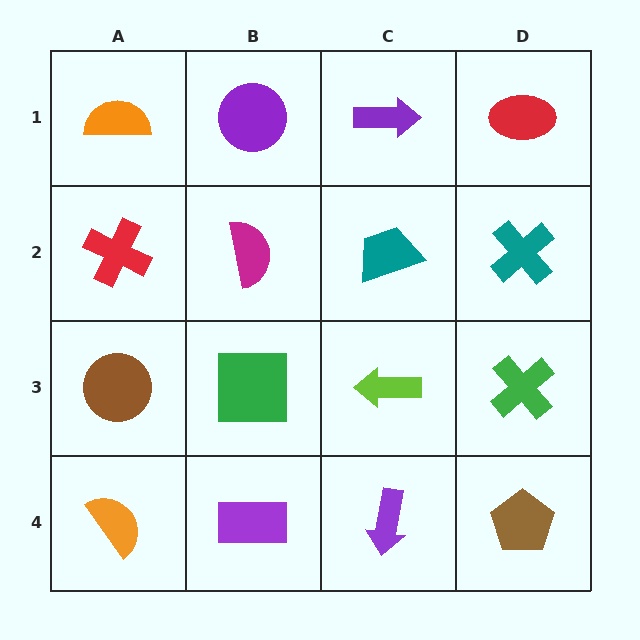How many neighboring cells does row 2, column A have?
3.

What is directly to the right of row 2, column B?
A teal trapezoid.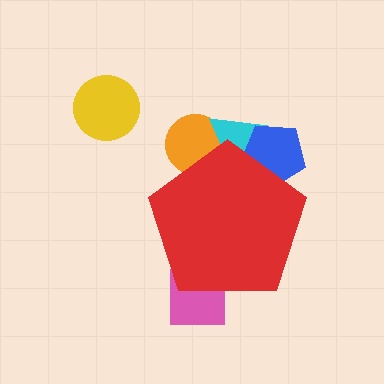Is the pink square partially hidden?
Yes, the pink square is partially hidden behind the red pentagon.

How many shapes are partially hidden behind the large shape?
5 shapes are partially hidden.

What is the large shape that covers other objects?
A red pentagon.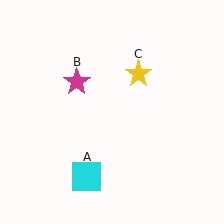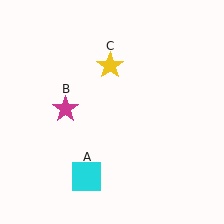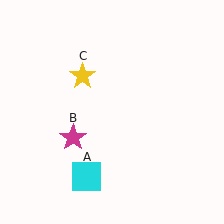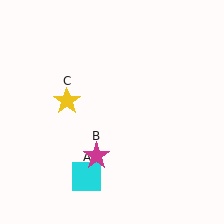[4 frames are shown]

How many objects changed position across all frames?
2 objects changed position: magenta star (object B), yellow star (object C).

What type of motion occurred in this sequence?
The magenta star (object B), yellow star (object C) rotated counterclockwise around the center of the scene.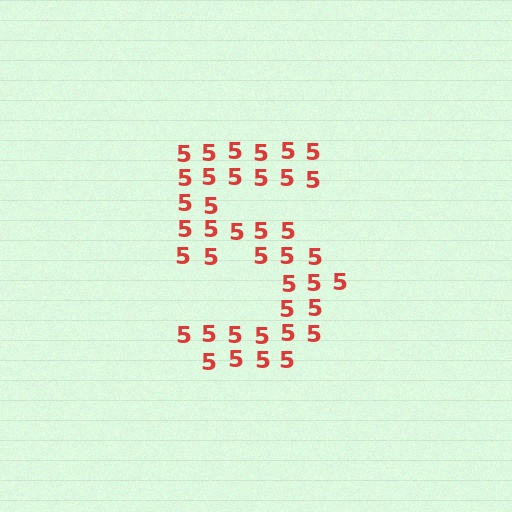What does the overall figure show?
The overall figure shows the digit 5.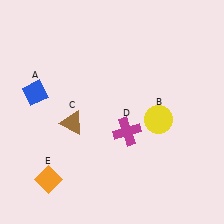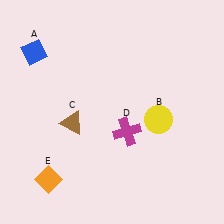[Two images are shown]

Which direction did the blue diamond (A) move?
The blue diamond (A) moved up.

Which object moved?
The blue diamond (A) moved up.